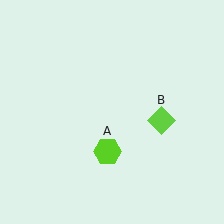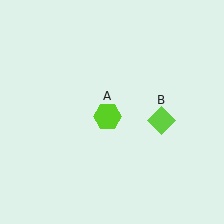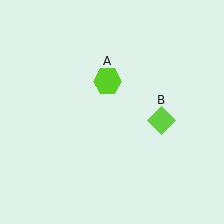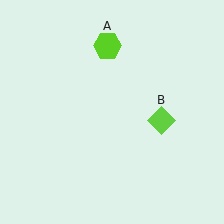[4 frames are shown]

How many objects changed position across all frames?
1 object changed position: lime hexagon (object A).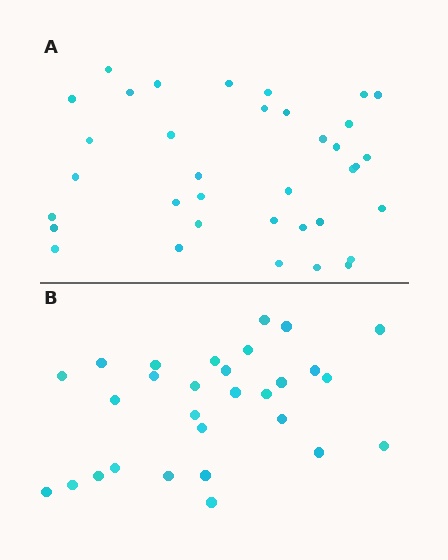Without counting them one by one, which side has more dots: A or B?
Region A (the top region) has more dots.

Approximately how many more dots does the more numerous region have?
Region A has roughly 8 or so more dots than region B.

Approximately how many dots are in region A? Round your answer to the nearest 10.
About 40 dots. (The exact count is 36, which rounds to 40.)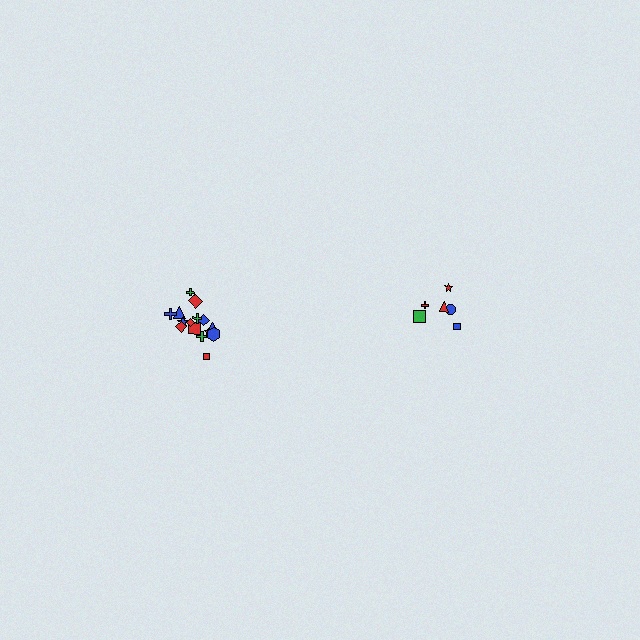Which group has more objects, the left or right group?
The left group.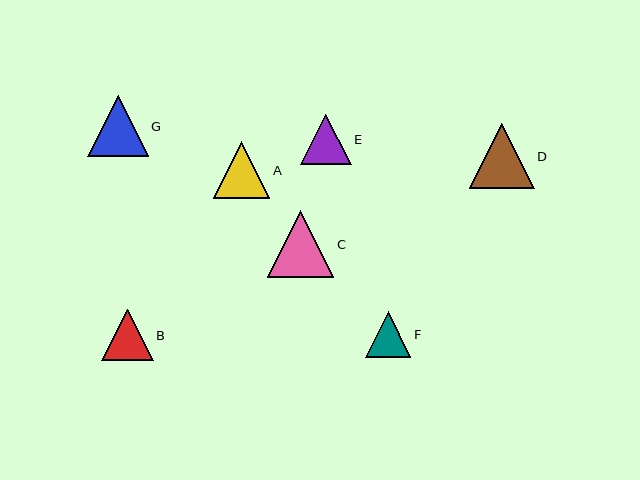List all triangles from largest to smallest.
From largest to smallest: C, D, G, A, B, E, F.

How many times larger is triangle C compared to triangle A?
Triangle C is approximately 1.2 times the size of triangle A.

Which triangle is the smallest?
Triangle F is the smallest with a size of approximately 45 pixels.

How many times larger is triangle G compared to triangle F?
Triangle G is approximately 1.3 times the size of triangle F.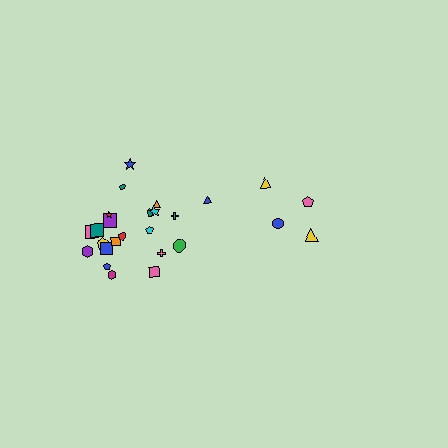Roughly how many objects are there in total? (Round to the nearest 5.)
Roughly 25 objects in total.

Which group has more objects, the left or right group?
The left group.